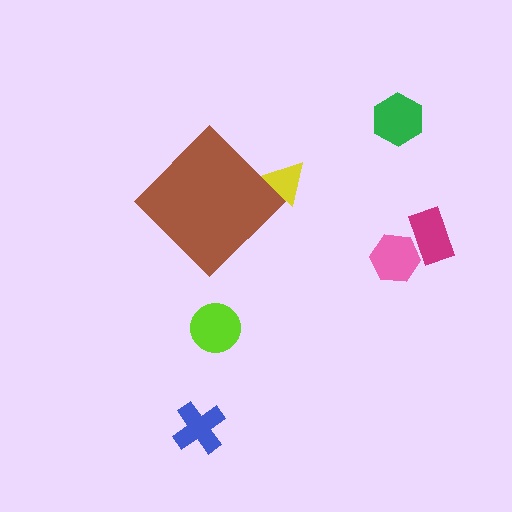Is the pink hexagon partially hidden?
No, the pink hexagon is fully visible.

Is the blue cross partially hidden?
No, the blue cross is fully visible.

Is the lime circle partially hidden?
No, the lime circle is fully visible.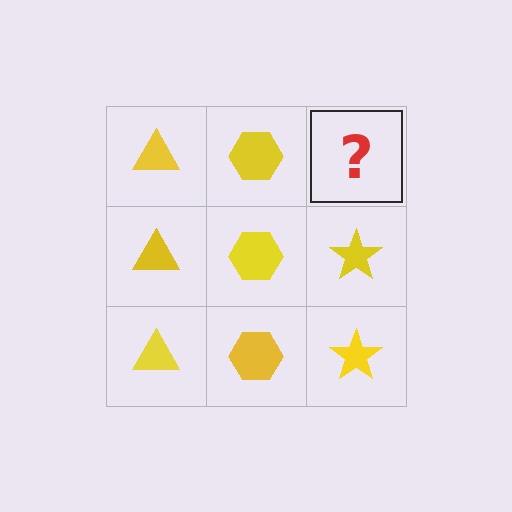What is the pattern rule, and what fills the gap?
The rule is that each column has a consistent shape. The gap should be filled with a yellow star.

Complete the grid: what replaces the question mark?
The question mark should be replaced with a yellow star.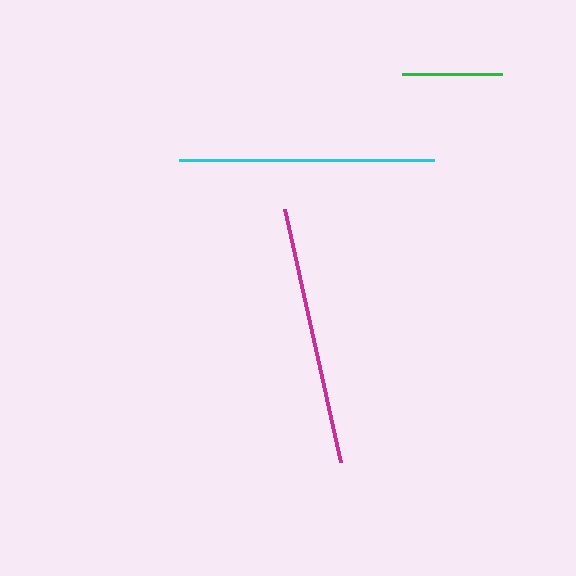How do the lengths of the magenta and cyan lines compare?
The magenta and cyan lines are approximately the same length.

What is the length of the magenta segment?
The magenta segment is approximately 260 pixels long.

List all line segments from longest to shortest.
From longest to shortest: magenta, cyan, green.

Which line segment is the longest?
The magenta line is the longest at approximately 260 pixels.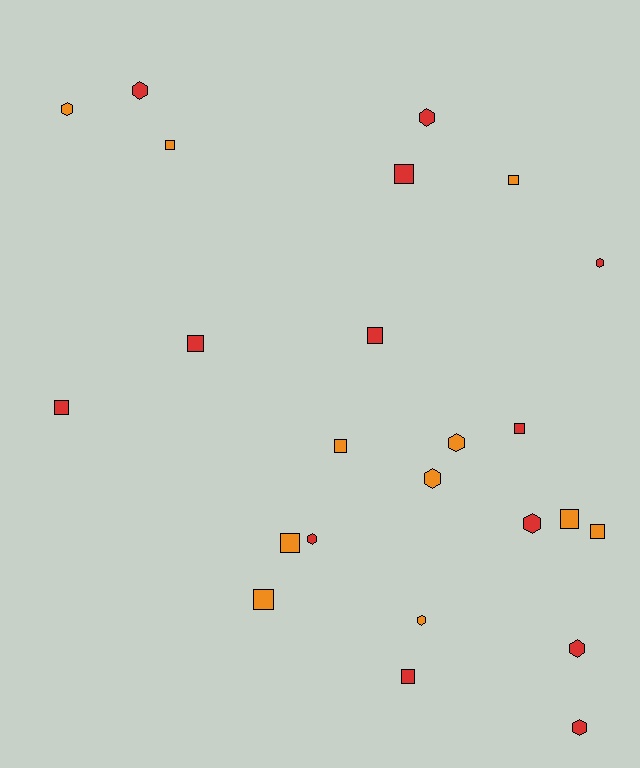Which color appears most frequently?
Red, with 13 objects.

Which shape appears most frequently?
Square, with 13 objects.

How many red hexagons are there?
There are 7 red hexagons.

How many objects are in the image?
There are 24 objects.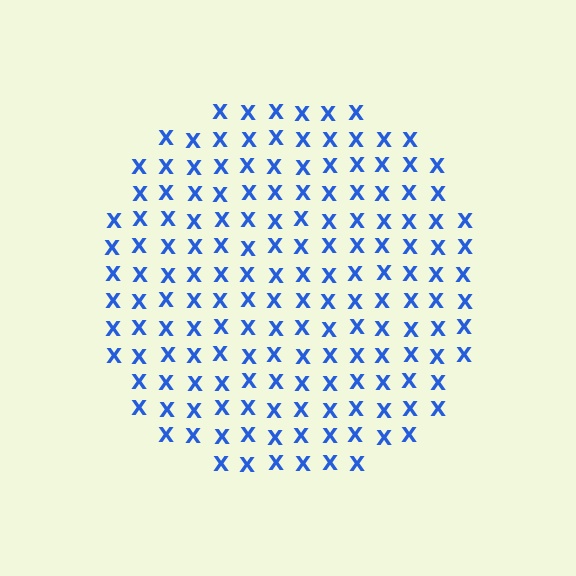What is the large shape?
The large shape is a circle.